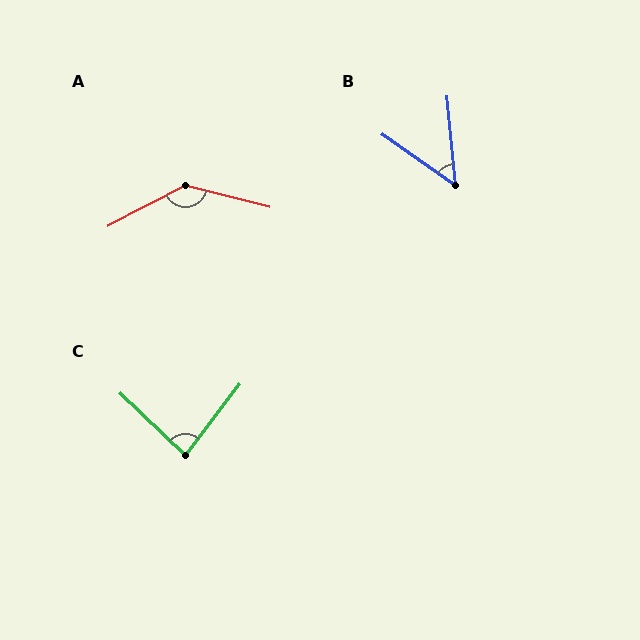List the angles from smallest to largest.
B (50°), C (84°), A (138°).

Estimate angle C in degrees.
Approximately 84 degrees.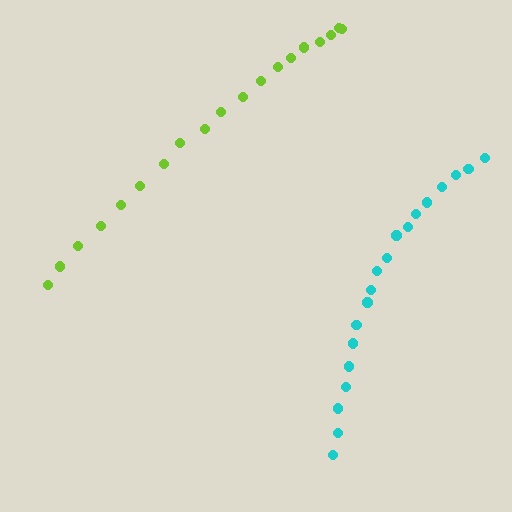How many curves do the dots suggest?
There are 2 distinct paths.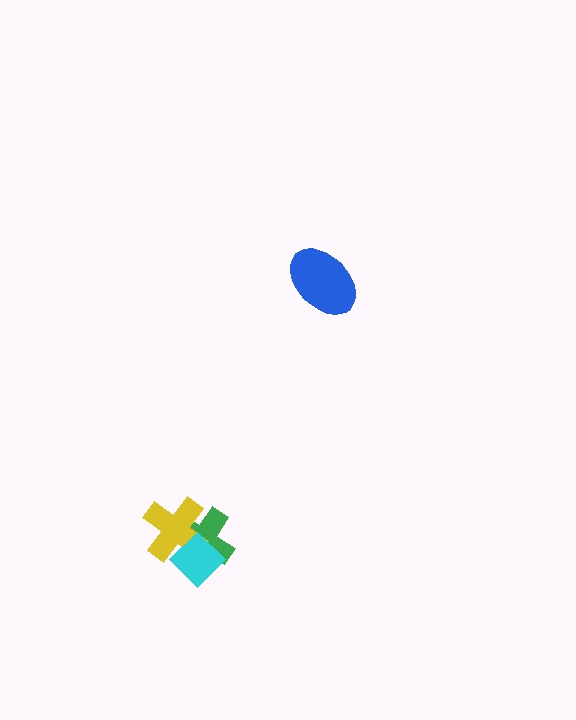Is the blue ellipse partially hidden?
No, no other shape covers it.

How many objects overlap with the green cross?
2 objects overlap with the green cross.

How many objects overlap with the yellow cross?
2 objects overlap with the yellow cross.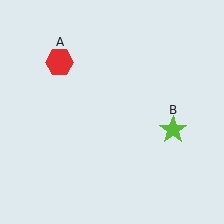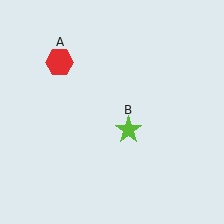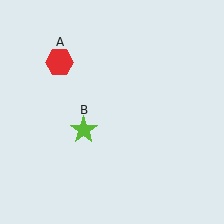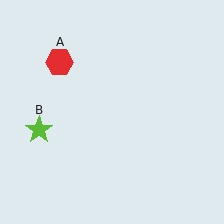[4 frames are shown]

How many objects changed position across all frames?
1 object changed position: lime star (object B).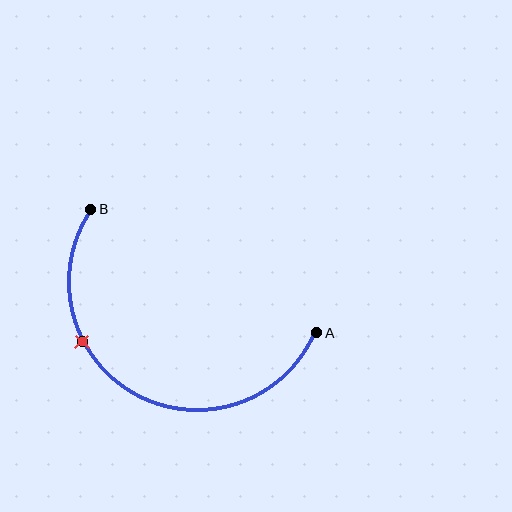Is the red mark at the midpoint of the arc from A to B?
No. The red mark lies on the arc but is closer to endpoint B. The arc midpoint would be at the point on the curve equidistant along the arc from both A and B.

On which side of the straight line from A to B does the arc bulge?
The arc bulges below the straight line connecting A and B.